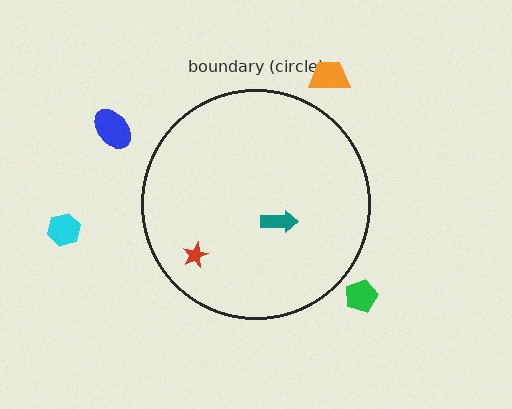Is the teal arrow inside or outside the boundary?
Inside.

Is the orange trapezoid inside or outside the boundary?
Outside.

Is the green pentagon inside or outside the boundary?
Outside.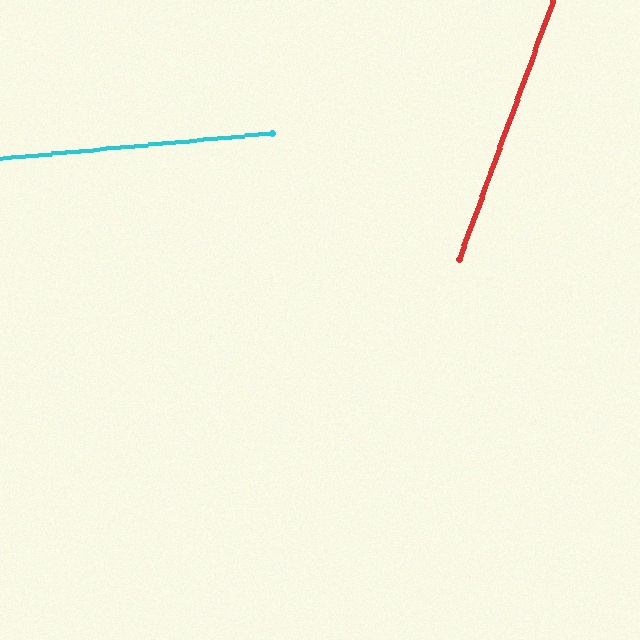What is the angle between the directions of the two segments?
Approximately 65 degrees.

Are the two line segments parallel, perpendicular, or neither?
Neither parallel nor perpendicular — they differ by about 65°.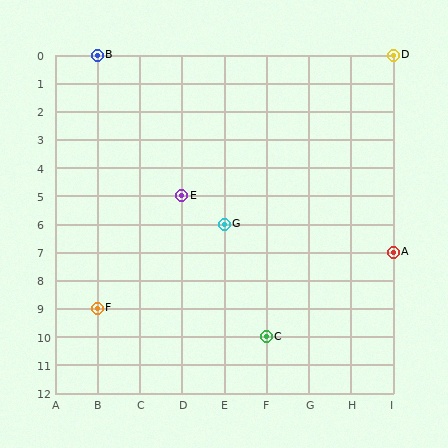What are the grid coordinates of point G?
Point G is at grid coordinates (E, 6).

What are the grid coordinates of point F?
Point F is at grid coordinates (B, 9).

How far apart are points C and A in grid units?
Points C and A are 3 columns and 3 rows apart (about 4.2 grid units diagonally).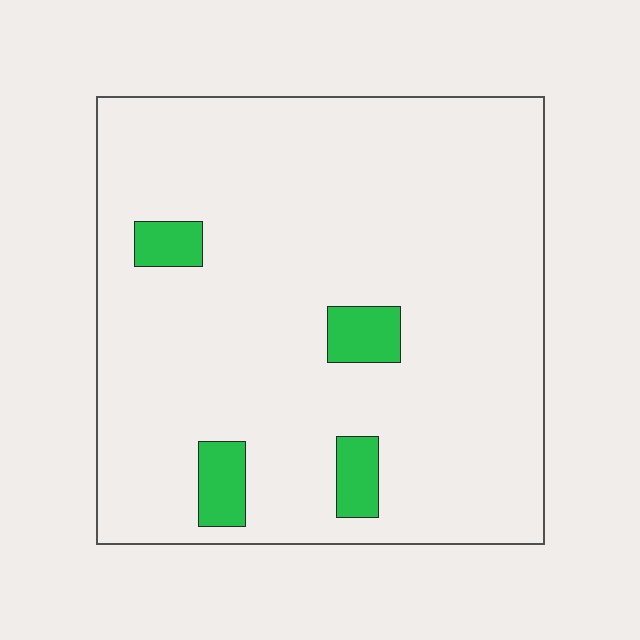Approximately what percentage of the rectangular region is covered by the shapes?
Approximately 5%.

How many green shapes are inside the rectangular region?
4.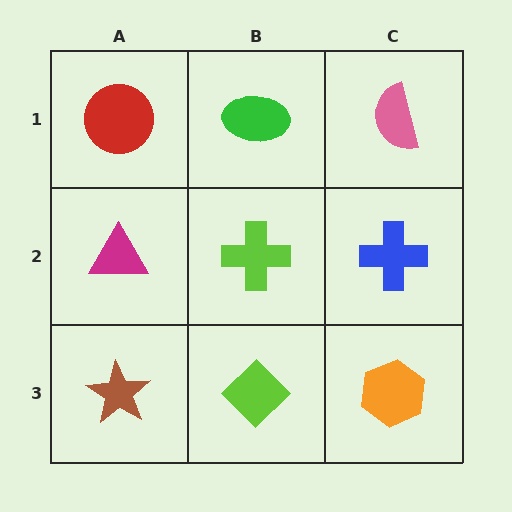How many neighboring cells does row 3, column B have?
3.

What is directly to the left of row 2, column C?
A lime cross.